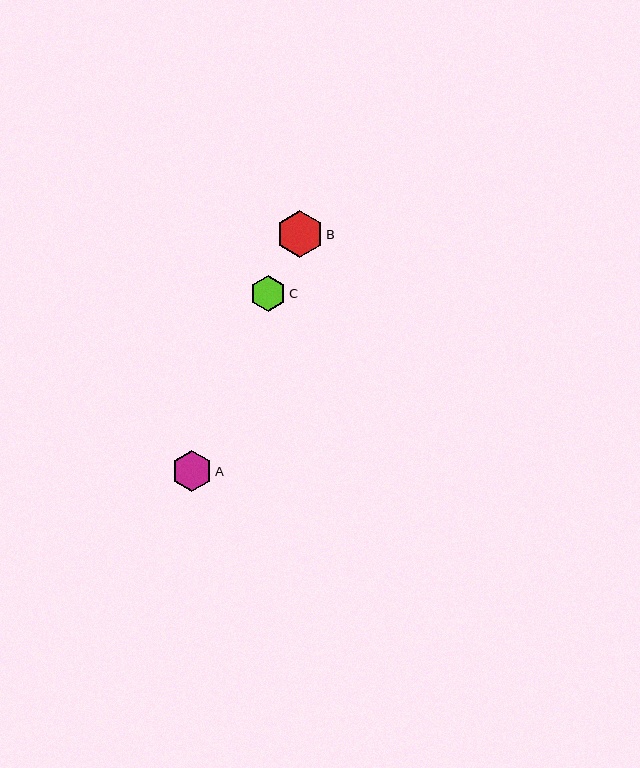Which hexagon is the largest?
Hexagon B is the largest with a size of approximately 47 pixels.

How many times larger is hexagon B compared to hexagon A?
Hexagon B is approximately 1.1 times the size of hexagon A.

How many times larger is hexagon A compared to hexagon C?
Hexagon A is approximately 1.1 times the size of hexagon C.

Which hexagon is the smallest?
Hexagon C is the smallest with a size of approximately 36 pixels.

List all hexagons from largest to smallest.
From largest to smallest: B, A, C.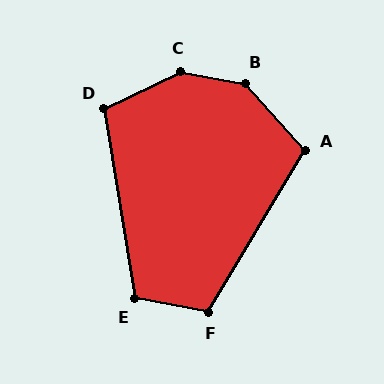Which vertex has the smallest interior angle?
A, at approximately 107 degrees.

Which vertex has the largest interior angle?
C, at approximately 144 degrees.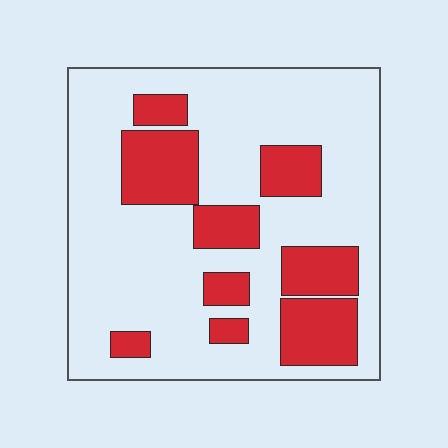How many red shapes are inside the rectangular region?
9.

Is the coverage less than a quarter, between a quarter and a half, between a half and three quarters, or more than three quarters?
Between a quarter and a half.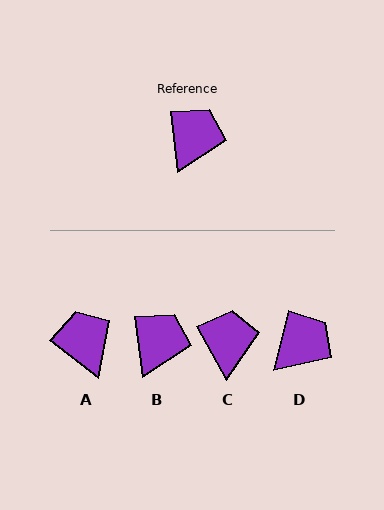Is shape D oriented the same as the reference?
No, it is off by about 20 degrees.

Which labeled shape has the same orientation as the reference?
B.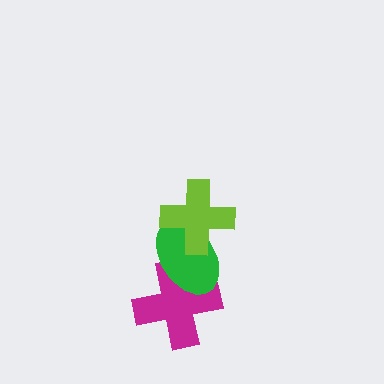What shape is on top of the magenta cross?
The green ellipse is on top of the magenta cross.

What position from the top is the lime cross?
The lime cross is 1st from the top.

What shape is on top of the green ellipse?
The lime cross is on top of the green ellipse.